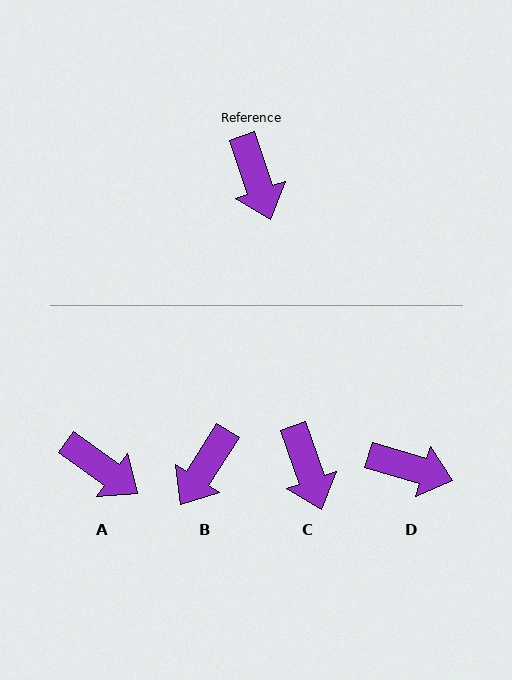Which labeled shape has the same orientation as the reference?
C.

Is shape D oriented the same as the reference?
No, it is off by about 54 degrees.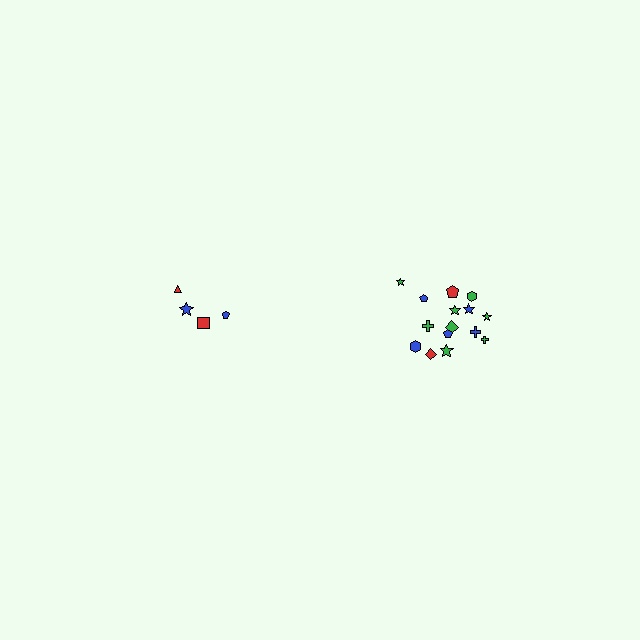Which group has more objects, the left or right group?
The right group.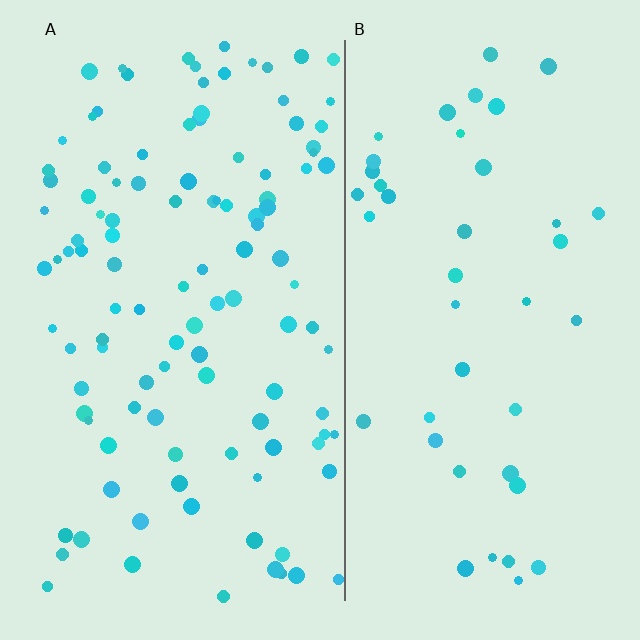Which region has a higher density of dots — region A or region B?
A (the left).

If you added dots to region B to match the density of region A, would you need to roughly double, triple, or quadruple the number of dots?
Approximately triple.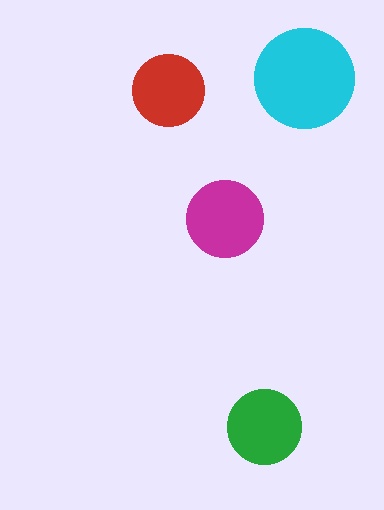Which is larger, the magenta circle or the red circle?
The magenta one.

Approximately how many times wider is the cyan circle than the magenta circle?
About 1.5 times wider.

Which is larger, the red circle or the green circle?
The green one.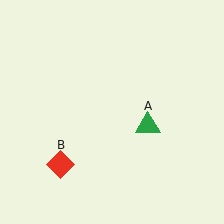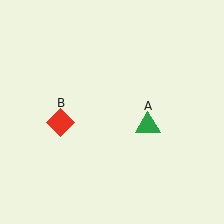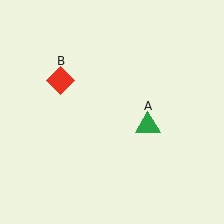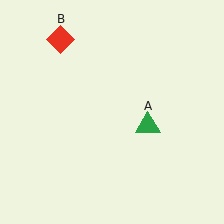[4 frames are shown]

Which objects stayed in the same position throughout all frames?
Green triangle (object A) remained stationary.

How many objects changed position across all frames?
1 object changed position: red diamond (object B).